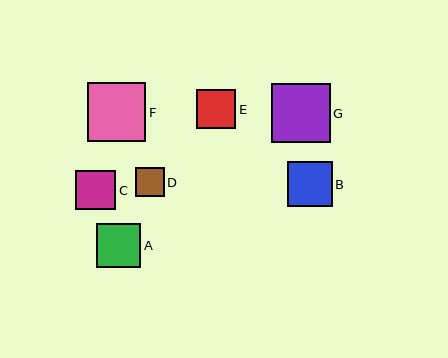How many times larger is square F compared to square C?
Square F is approximately 1.5 times the size of square C.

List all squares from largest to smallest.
From largest to smallest: G, F, B, A, C, E, D.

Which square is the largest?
Square G is the largest with a size of approximately 59 pixels.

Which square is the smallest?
Square D is the smallest with a size of approximately 29 pixels.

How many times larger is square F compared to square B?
Square F is approximately 1.3 times the size of square B.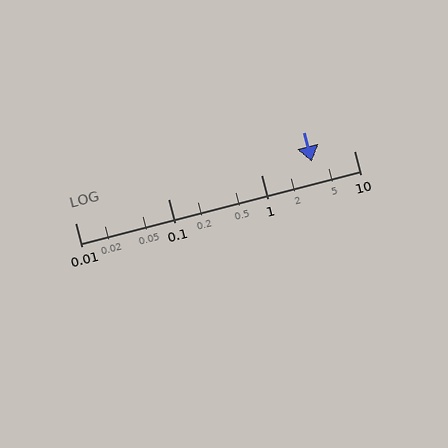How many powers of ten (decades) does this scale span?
The scale spans 3 decades, from 0.01 to 10.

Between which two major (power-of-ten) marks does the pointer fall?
The pointer is between 1 and 10.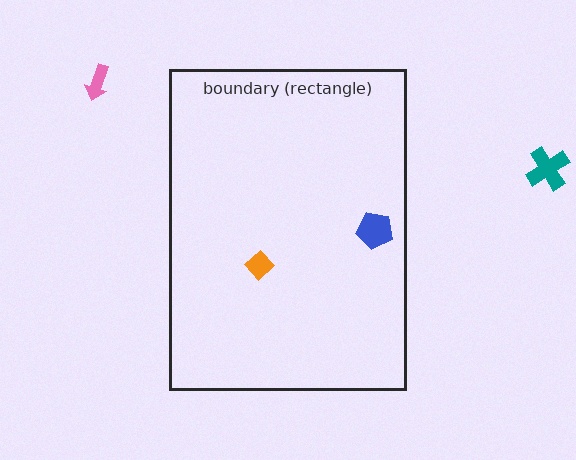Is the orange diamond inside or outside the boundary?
Inside.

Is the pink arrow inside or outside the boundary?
Outside.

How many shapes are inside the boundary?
2 inside, 2 outside.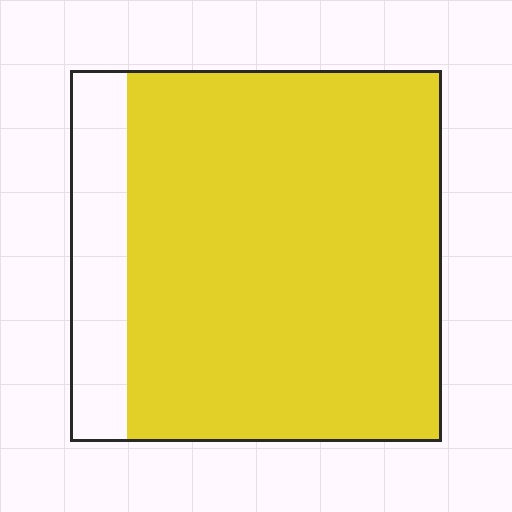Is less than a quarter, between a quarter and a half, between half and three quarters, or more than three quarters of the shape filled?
More than three quarters.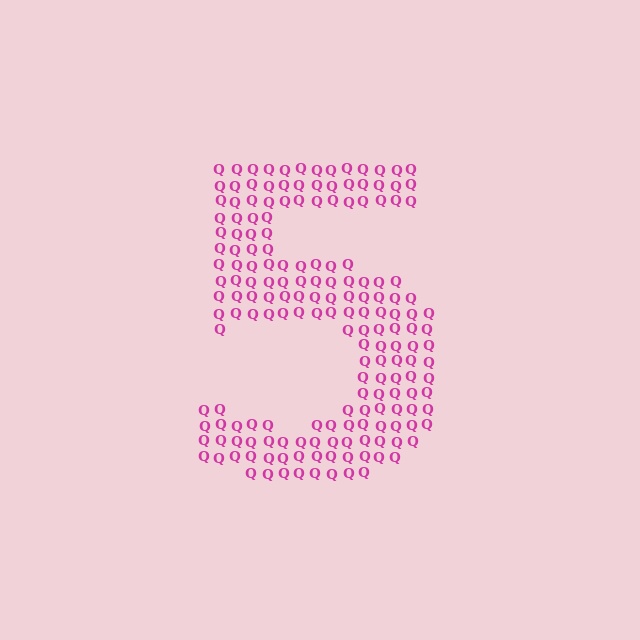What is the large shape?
The large shape is the digit 5.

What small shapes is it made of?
It is made of small letter Q's.